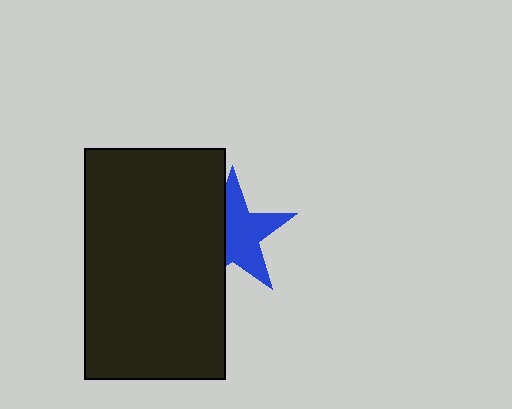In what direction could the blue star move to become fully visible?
The blue star could move right. That would shift it out from behind the black rectangle entirely.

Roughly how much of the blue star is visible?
About half of it is visible (roughly 61%).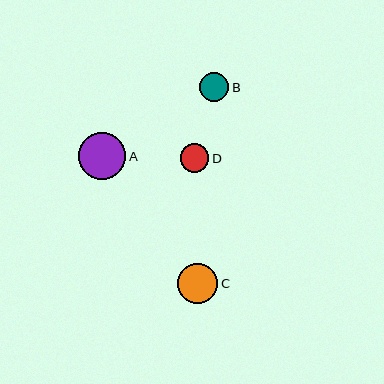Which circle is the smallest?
Circle D is the smallest with a size of approximately 29 pixels.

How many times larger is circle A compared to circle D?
Circle A is approximately 1.7 times the size of circle D.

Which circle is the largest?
Circle A is the largest with a size of approximately 47 pixels.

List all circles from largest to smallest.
From largest to smallest: A, C, B, D.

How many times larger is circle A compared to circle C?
Circle A is approximately 1.2 times the size of circle C.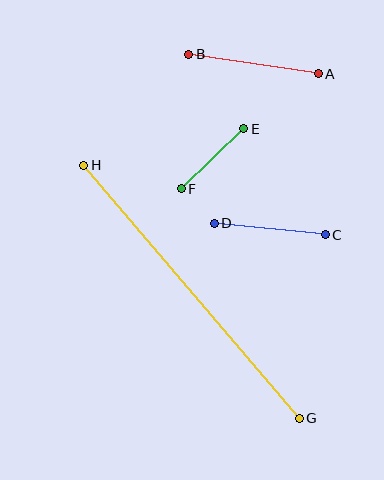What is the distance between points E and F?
The distance is approximately 86 pixels.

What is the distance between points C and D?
The distance is approximately 112 pixels.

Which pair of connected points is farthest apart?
Points G and H are farthest apart.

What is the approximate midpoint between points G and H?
The midpoint is at approximately (192, 292) pixels.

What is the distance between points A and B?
The distance is approximately 131 pixels.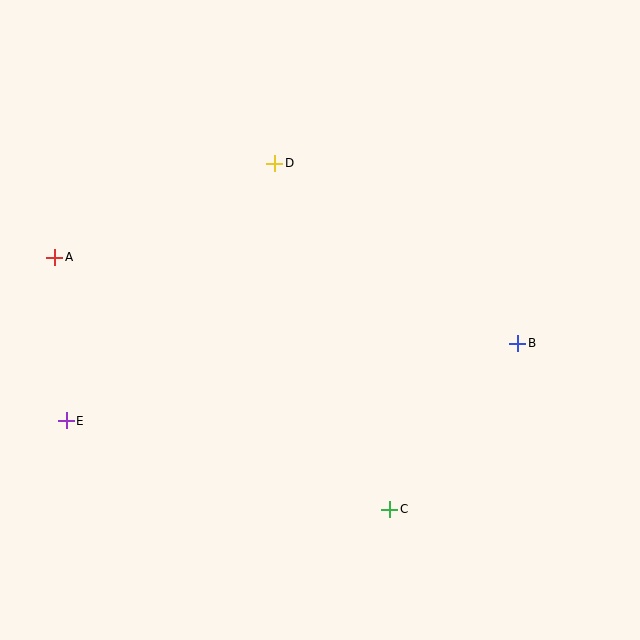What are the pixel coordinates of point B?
Point B is at (518, 343).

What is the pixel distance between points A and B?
The distance between A and B is 471 pixels.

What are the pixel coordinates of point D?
Point D is at (275, 163).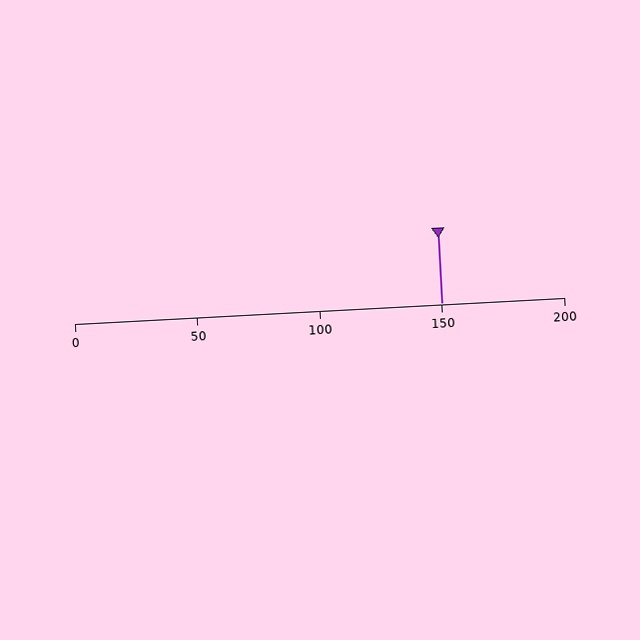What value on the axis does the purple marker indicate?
The marker indicates approximately 150.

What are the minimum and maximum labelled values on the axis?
The axis runs from 0 to 200.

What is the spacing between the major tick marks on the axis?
The major ticks are spaced 50 apart.